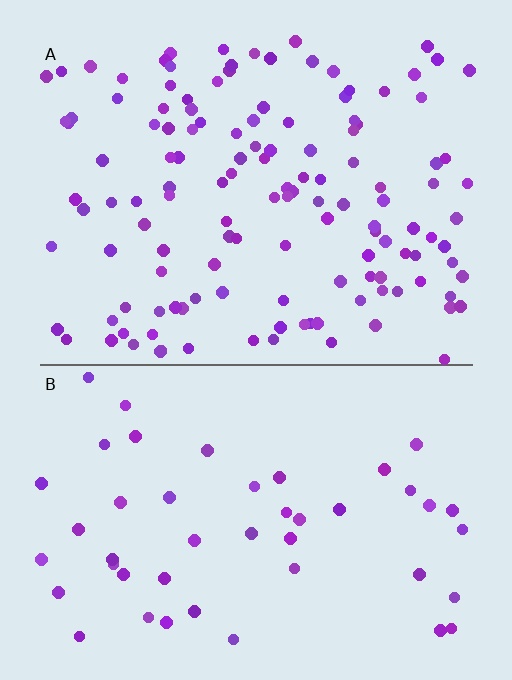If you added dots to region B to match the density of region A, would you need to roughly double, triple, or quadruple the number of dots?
Approximately triple.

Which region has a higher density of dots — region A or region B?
A (the top).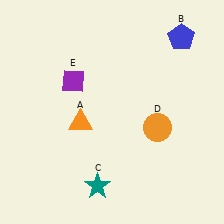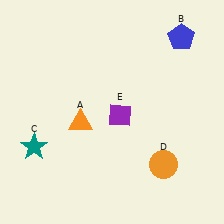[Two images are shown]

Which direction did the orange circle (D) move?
The orange circle (D) moved down.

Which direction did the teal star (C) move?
The teal star (C) moved left.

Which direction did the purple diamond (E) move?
The purple diamond (E) moved right.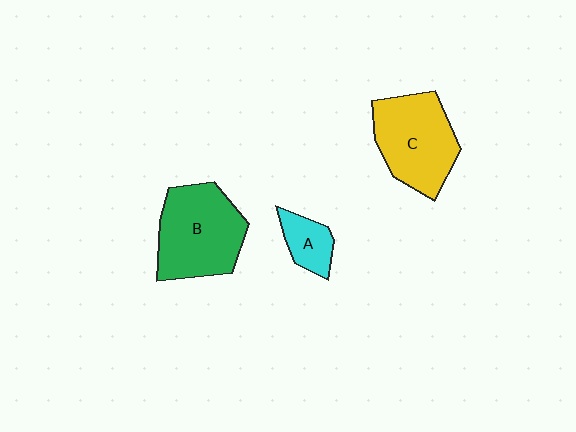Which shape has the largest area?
Shape B (green).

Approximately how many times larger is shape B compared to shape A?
Approximately 2.9 times.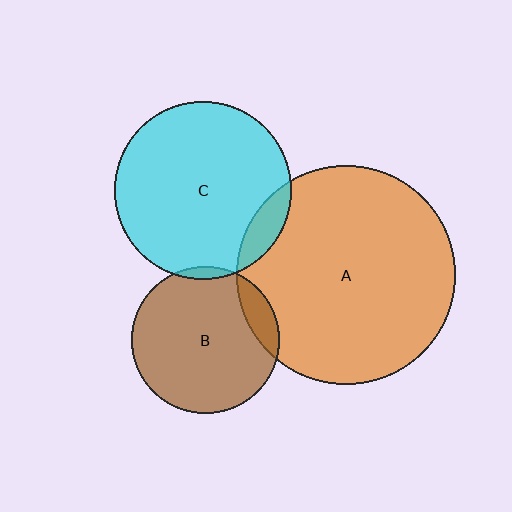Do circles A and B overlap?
Yes.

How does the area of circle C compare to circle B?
Approximately 1.4 times.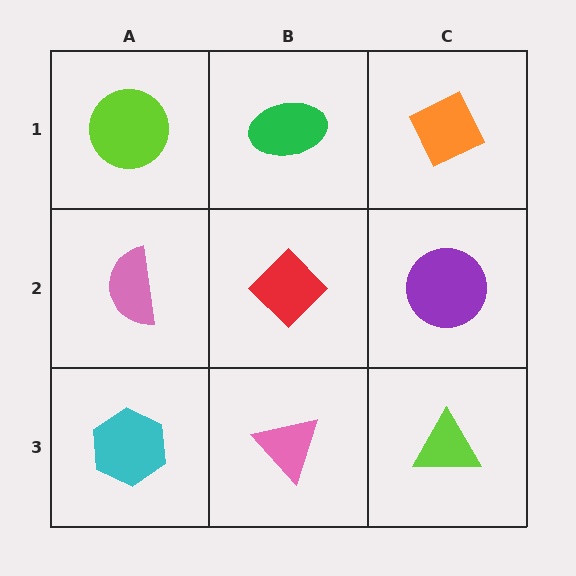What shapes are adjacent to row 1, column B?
A red diamond (row 2, column B), a lime circle (row 1, column A), an orange diamond (row 1, column C).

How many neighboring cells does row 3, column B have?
3.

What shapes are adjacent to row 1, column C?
A purple circle (row 2, column C), a green ellipse (row 1, column B).